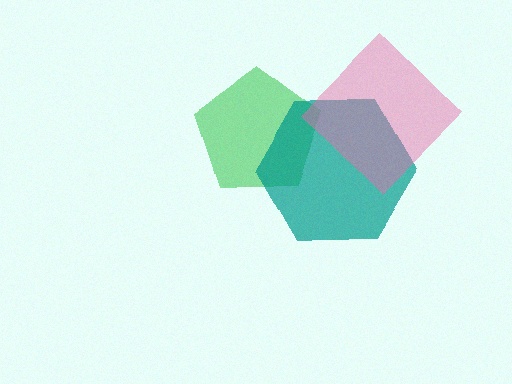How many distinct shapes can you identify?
There are 3 distinct shapes: a green pentagon, a teal hexagon, a pink diamond.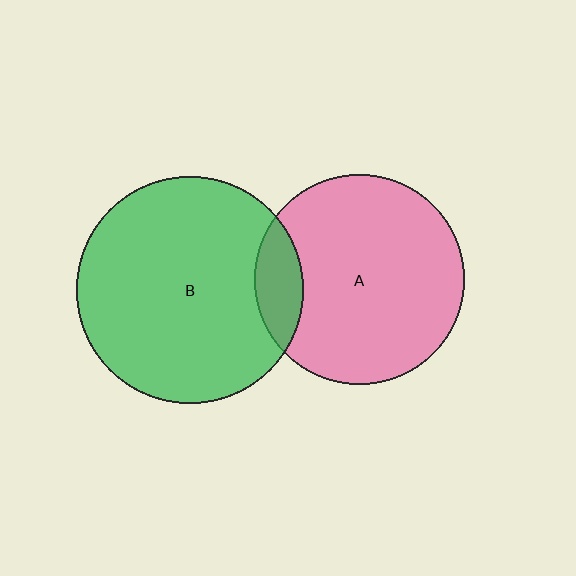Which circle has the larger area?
Circle B (green).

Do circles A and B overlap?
Yes.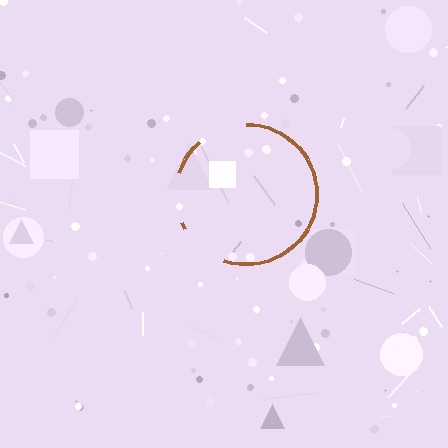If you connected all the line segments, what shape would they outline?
They would outline a circle.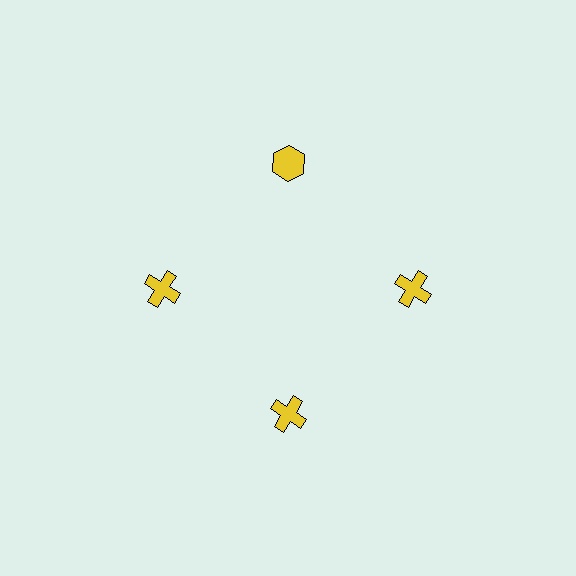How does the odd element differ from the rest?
It has a different shape: hexagon instead of cross.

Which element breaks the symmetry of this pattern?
The yellow hexagon at roughly the 12 o'clock position breaks the symmetry. All other shapes are yellow crosses.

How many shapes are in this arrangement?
There are 4 shapes arranged in a ring pattern.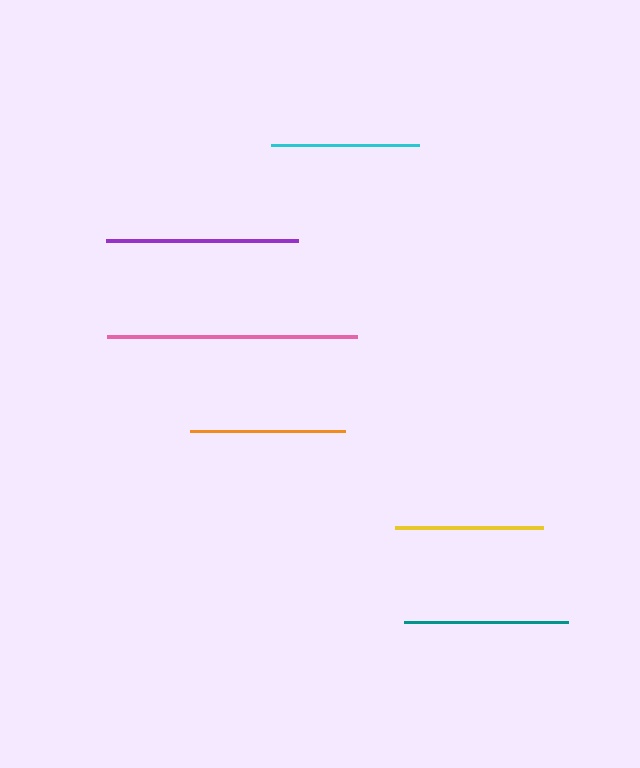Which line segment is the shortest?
The yellow line is the shortest at approximately 148 pixels.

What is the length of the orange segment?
The orange segment is approximately 155 pixels long.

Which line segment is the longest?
The pink line is the longest at approximately 251 pixels.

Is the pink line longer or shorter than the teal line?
The pink line is longer than the teal line.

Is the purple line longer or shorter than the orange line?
The purple line is longer than the orange line.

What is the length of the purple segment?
The purple segment is approximately 193 pixels long.